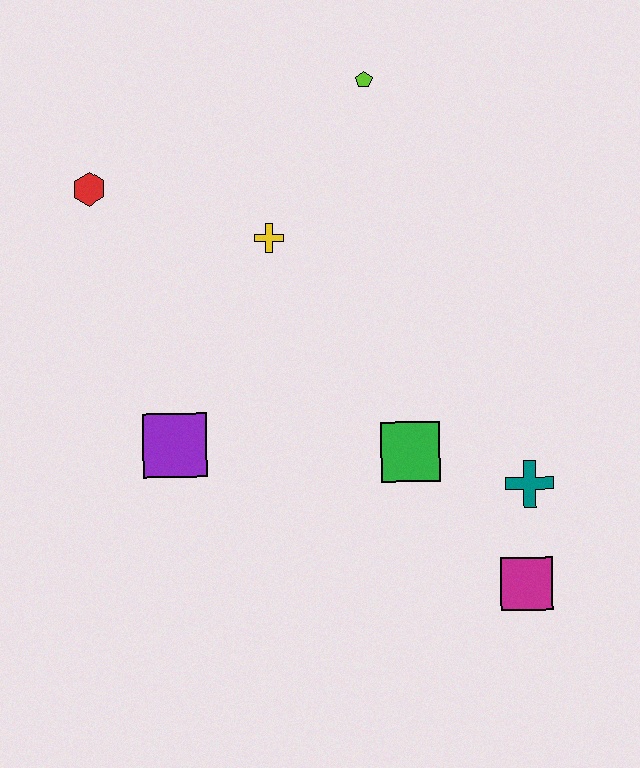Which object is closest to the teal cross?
The magenta square is closest to the teal cross.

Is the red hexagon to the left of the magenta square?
Yes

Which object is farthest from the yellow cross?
The magenta square is farthest from the yellow cross.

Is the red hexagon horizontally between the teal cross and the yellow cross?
No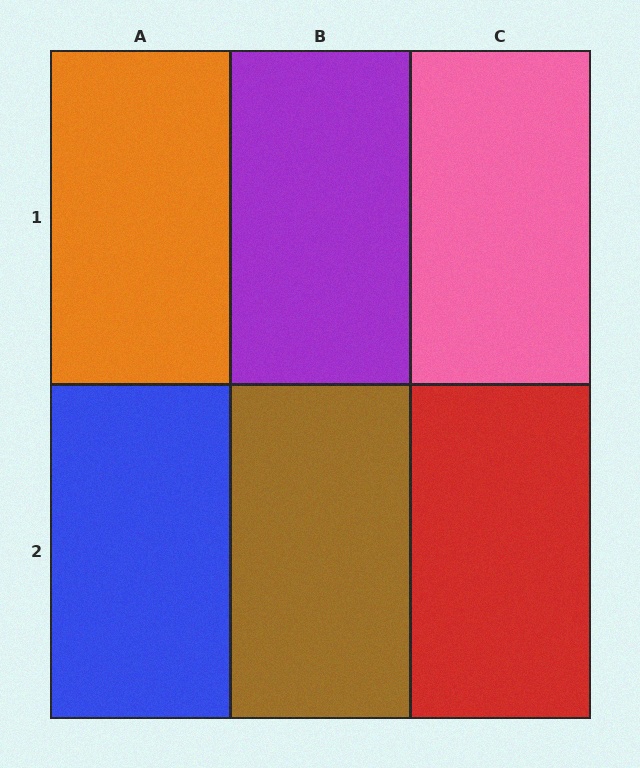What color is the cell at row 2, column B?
Brown.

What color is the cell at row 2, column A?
Blue.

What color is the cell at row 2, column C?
Red.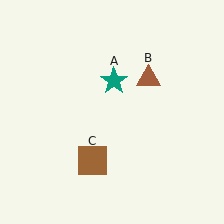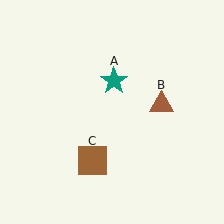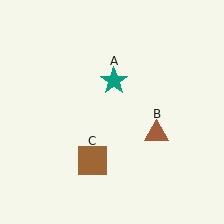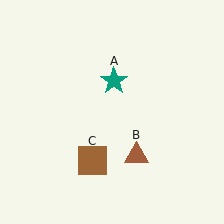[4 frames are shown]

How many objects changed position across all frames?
1 object changed position: brown triangle (object B).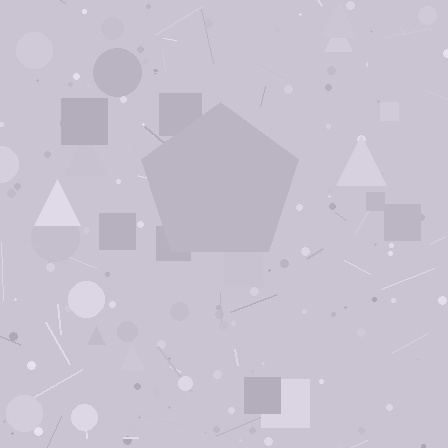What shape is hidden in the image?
A pentagon is hidden in the image.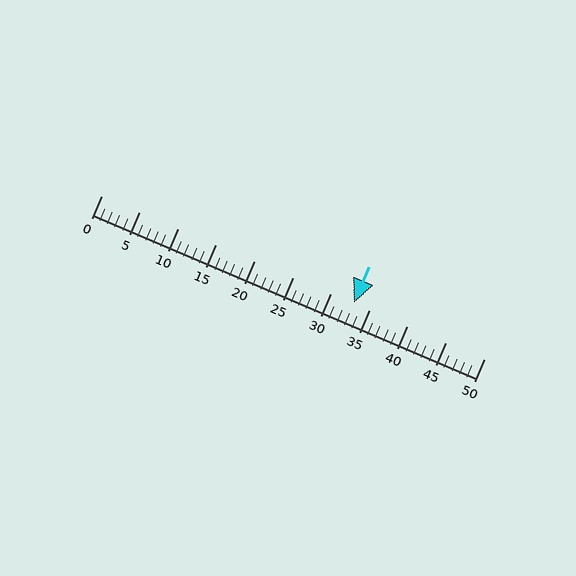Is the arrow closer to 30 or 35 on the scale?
The arrow is closer to 35.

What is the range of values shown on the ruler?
The ruler shows values from 0 to 50.